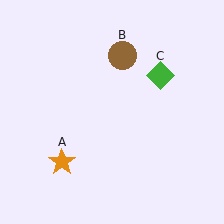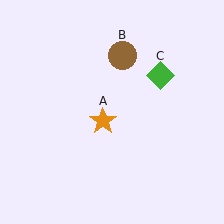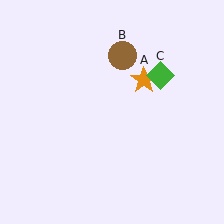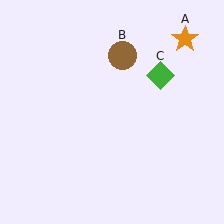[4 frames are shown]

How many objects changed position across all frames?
1 object changed position: orange star (object A).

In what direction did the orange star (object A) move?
The orange star (object A) moved up and to the right.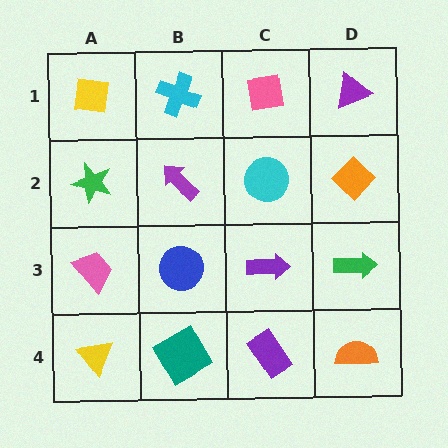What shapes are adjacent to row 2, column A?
A yellow square (row 1, column A), a pink trapezoid (row 3, column A), a purple arrow (row 2, column B).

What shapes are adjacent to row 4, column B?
A blue circle (row 3, column B), a yellow triangle (row 4, column A), a purple rectangle (row 4, column C).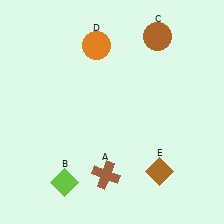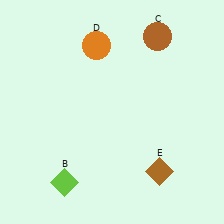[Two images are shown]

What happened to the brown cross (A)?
The brown cross (A) was removed in Image 2. It was in the bottom-left area of Image 1.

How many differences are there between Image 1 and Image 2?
There is 1 difference between the two images.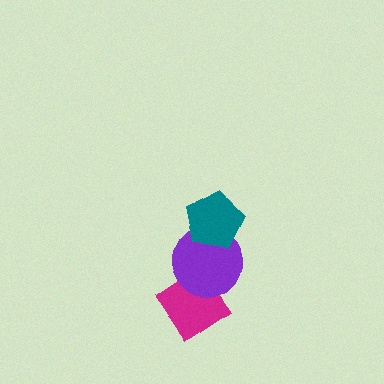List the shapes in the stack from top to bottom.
From top to bottom: the teal pentagon, the purple circle, the magenta diamond.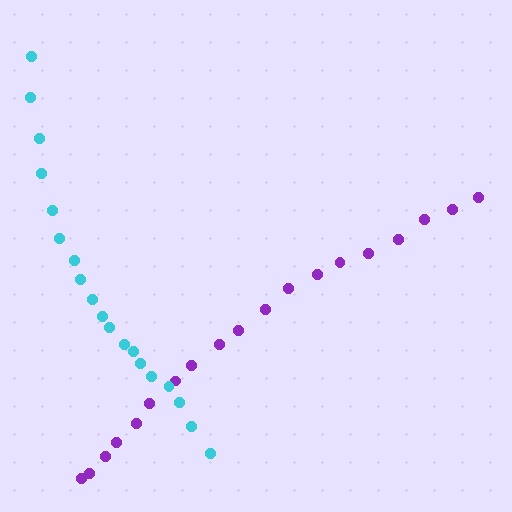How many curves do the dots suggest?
There are 2 distinct paths.